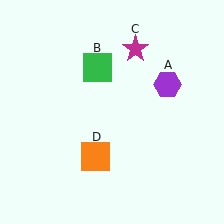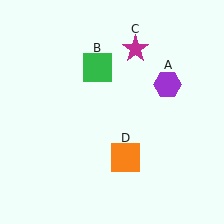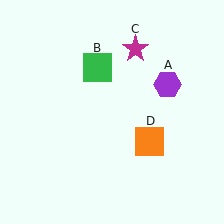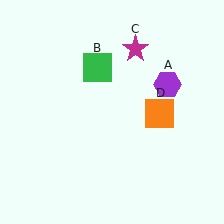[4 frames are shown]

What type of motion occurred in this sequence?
The orange square (object D) rotated counterclockwise around the center of the scene.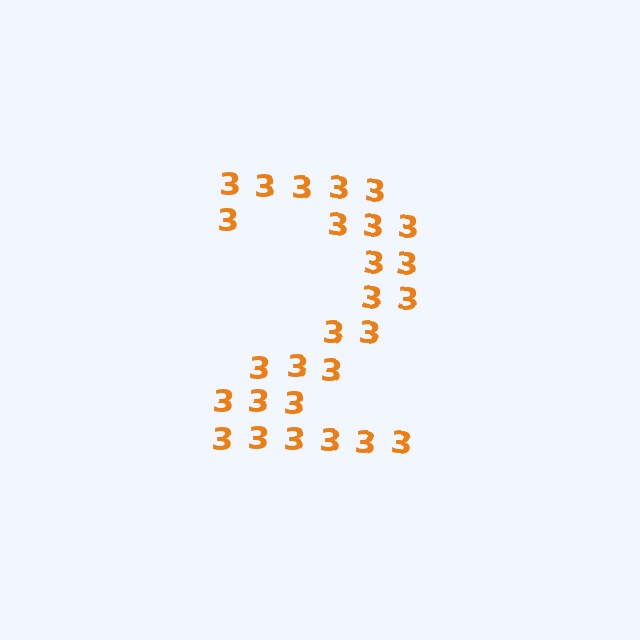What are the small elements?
The small elements are digit 3's.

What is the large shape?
The large shape is the digit 2.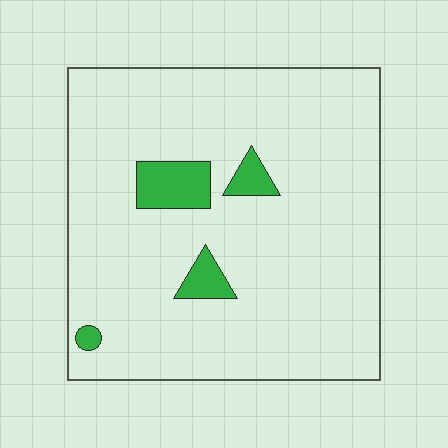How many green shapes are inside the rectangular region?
4.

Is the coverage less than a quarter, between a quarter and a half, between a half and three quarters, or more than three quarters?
Less than a quarter.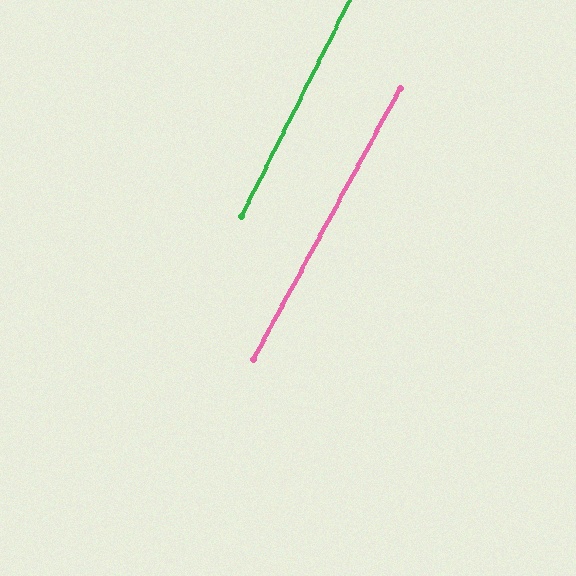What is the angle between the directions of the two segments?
Approximately 2 degrees.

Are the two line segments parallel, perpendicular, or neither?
Parallel — their directions differ by only 1.8°.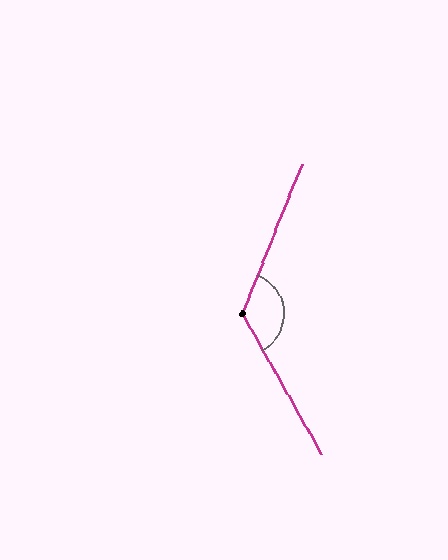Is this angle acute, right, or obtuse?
It is obtuse.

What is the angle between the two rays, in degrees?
Approximately 129 degrees.